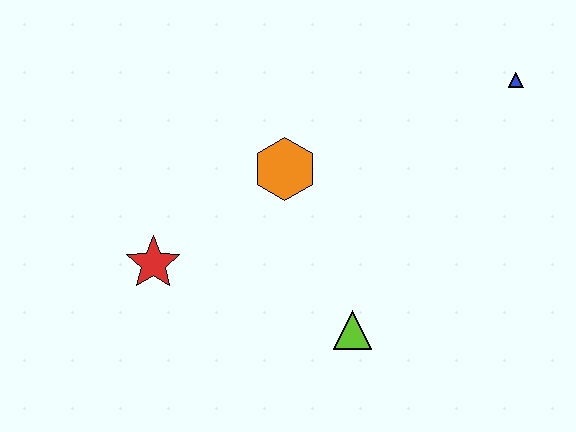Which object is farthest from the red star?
The blue triangle is farthest from the red star.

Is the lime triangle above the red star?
No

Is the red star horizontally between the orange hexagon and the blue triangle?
No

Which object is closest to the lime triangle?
The orange hexagon is closest to the lime triangle.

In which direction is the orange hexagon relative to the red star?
The orange hexagon is to the right of the red star.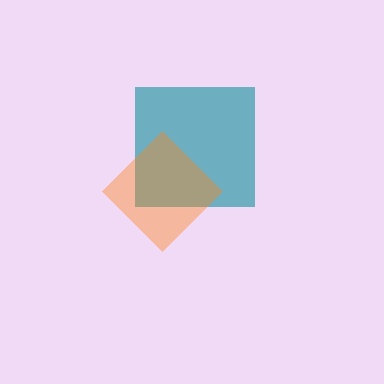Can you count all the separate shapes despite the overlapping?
Yes, there are 2 separate shapes.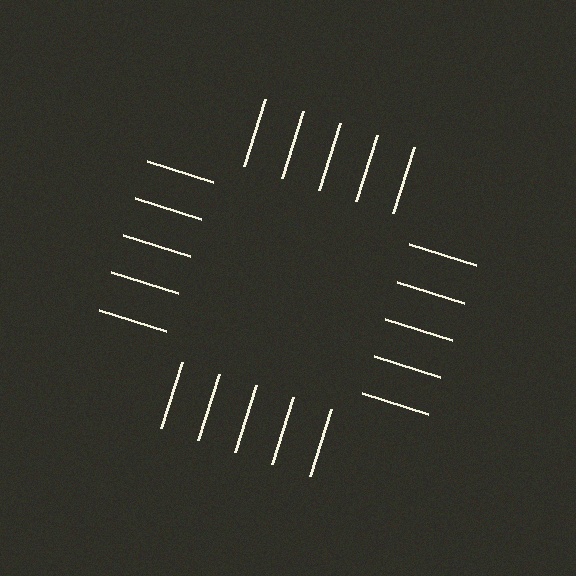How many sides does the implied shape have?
4 sides — the line-ends trace a square.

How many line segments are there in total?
20 — 5 along each of the 4 edges.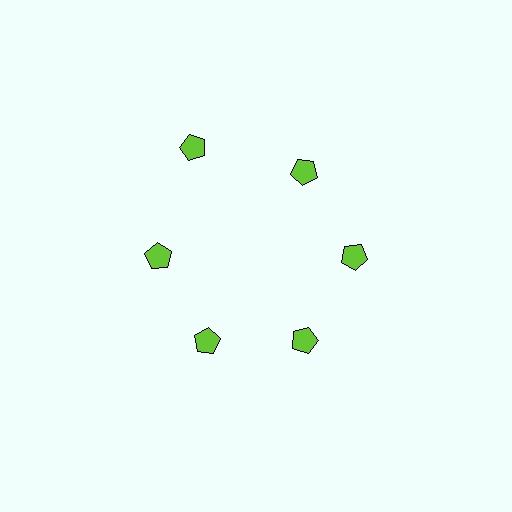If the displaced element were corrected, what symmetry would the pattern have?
It would have 6-fold rotational symmetry — the pattern would map onto itself every 60 degrees.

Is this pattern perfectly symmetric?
No. The 6 lime pentagons are arranged in a ring, but one element near the 11 o'clock position is pushed outward from the center, breaking the 6-fold rotational symmetry.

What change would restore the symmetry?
The symmetry would be restored by moving it inward, back onto the ring so that all 6 pentagons sit at equal angles and equal distance from the center.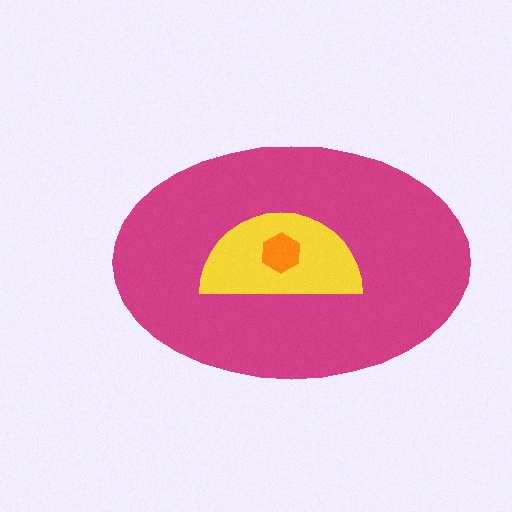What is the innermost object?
The orange hexagon.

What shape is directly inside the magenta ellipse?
The yellow semicircle.